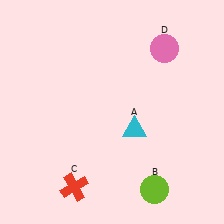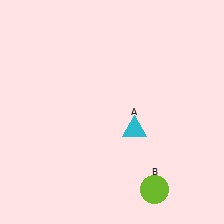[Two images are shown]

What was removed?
The pink circle (D), the red cross (C) were removed in Image 2.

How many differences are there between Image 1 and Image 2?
There are 2 differences between the two images.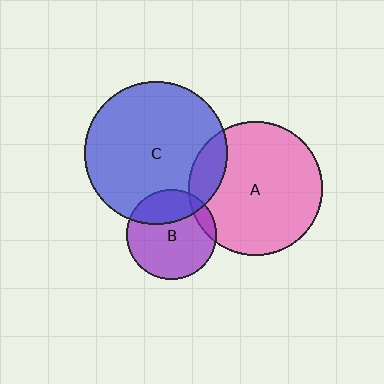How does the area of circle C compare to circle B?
Approximately 2.5 times.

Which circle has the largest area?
Circle C (blue).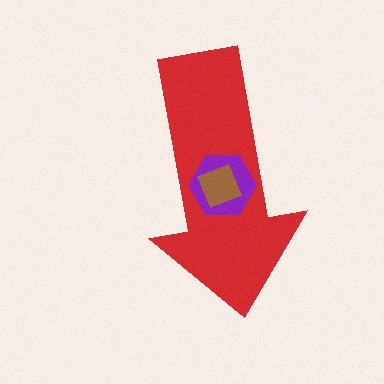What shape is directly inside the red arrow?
The purple hexagon.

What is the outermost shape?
The red arrow.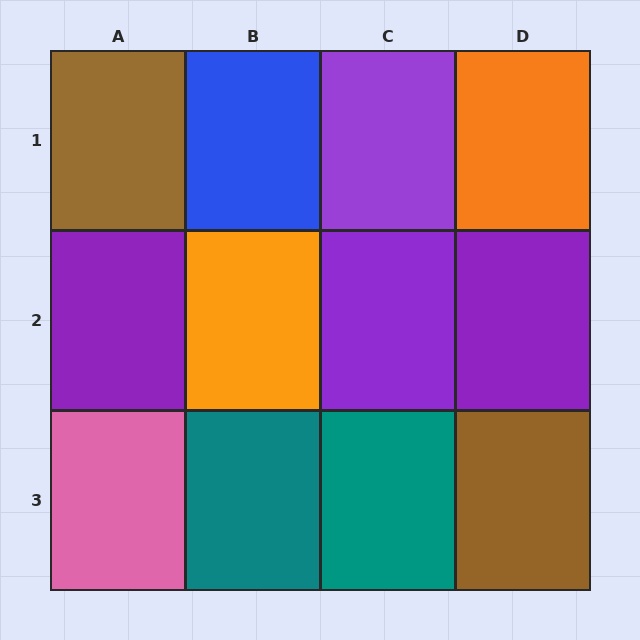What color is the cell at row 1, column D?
Orange.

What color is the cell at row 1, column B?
Blue.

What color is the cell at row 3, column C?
Teal.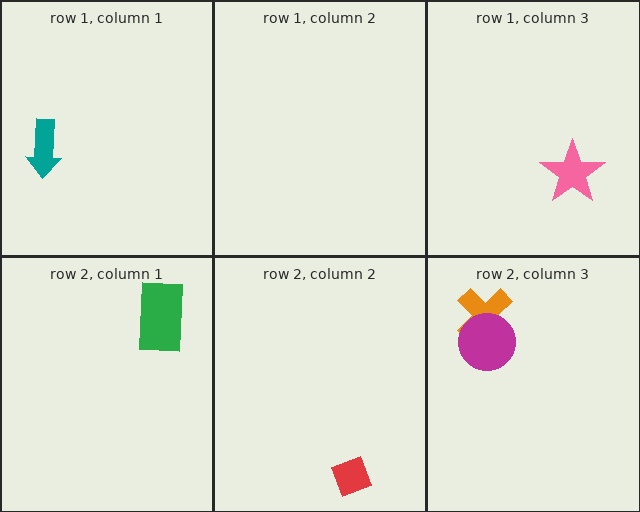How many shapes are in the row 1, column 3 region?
1.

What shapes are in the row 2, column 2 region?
The red diamond.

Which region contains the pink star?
The row 1, column 3 region.